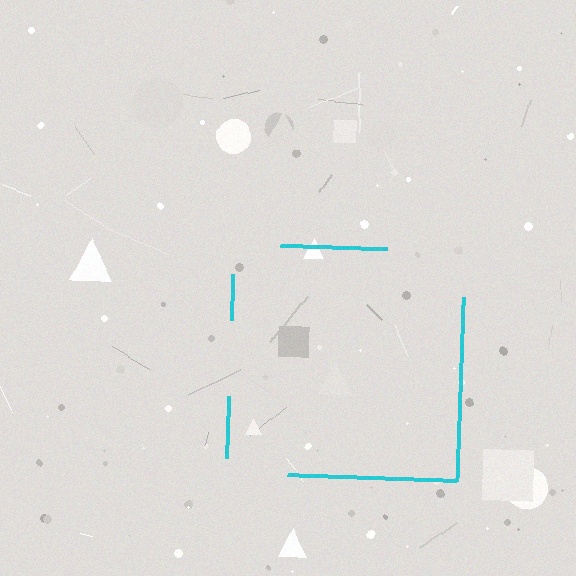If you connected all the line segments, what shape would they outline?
They would outline a square.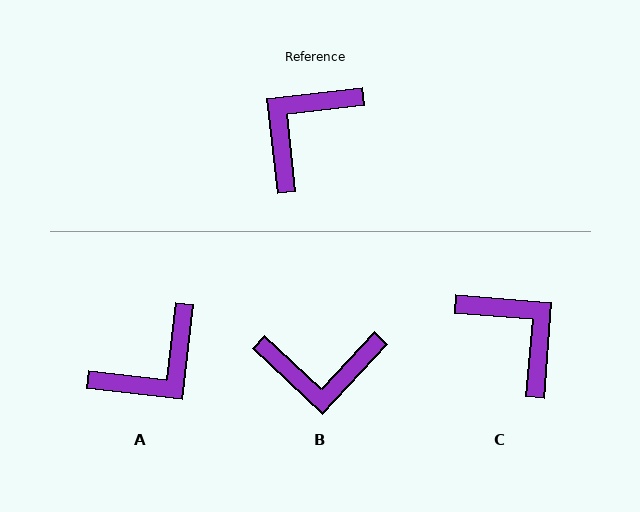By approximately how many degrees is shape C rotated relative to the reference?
Approximately 101 degrees clockwise.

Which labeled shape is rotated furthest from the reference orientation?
A, about 167 degrees away.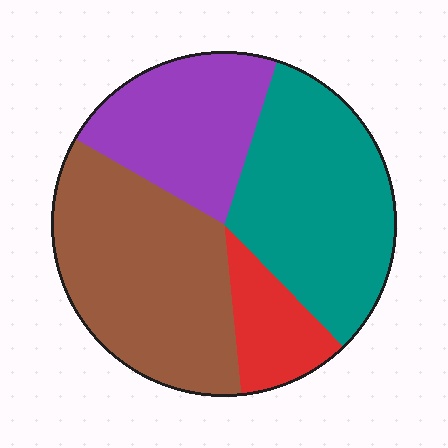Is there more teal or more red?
Teal.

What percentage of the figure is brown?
Brown takes up between a quarter and a half of the figure.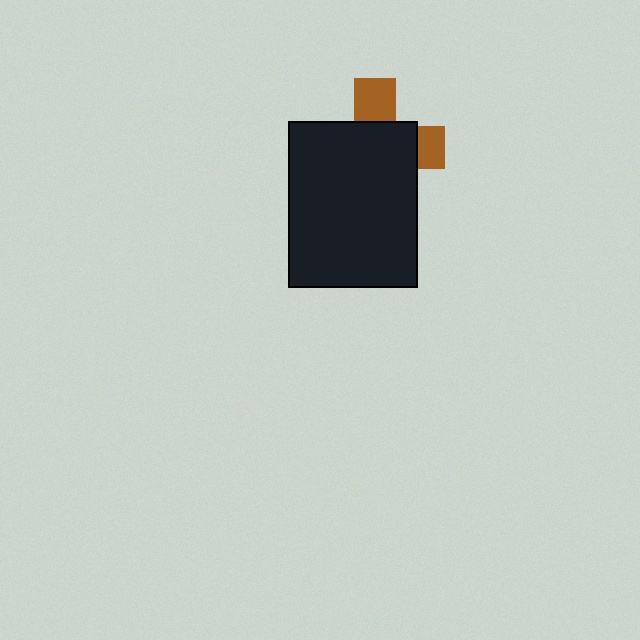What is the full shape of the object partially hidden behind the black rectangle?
The partially hidden object is a brown cross.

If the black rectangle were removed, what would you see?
You would see the complete brown cross.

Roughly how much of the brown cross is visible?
A small part of it is visible (roughly 30%).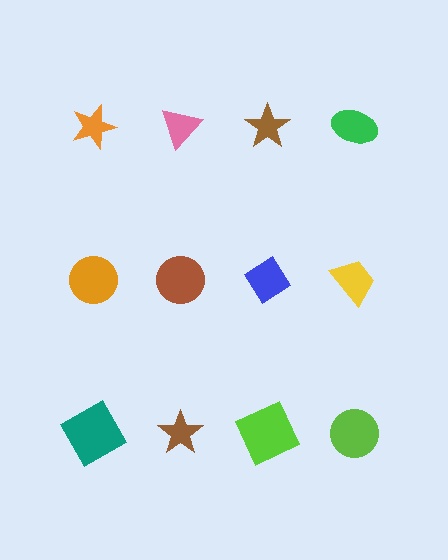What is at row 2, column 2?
A brown circle.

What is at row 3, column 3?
A lime square.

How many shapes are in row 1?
4 shapes.